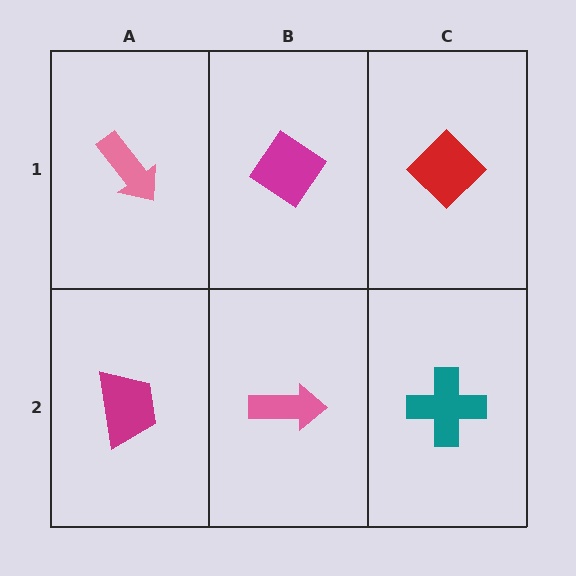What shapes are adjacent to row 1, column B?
A pink arrow (row 2, column B), a pink arrow (row 1, column A), a red diamond (row 1, column C).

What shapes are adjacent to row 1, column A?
A magenta trapezoid (row 2, column A), a magenta diamond (row 1, column B).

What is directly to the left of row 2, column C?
A pink arrow.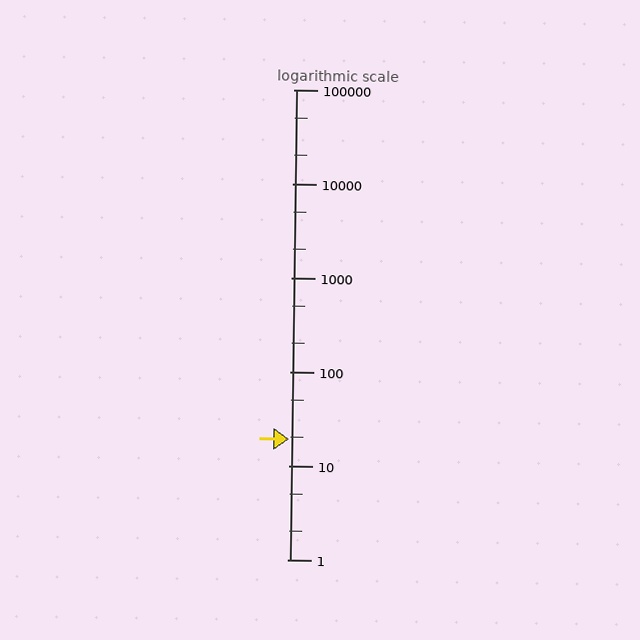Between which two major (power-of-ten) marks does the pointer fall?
The pointer is between 10 and 100.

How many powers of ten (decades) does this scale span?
The scale spans 5 decades, from 1 to 100000.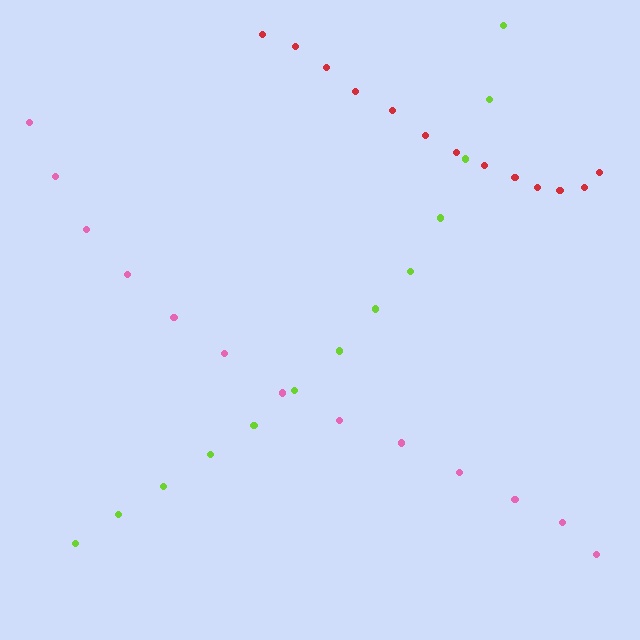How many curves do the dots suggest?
There are 3 distinct paths.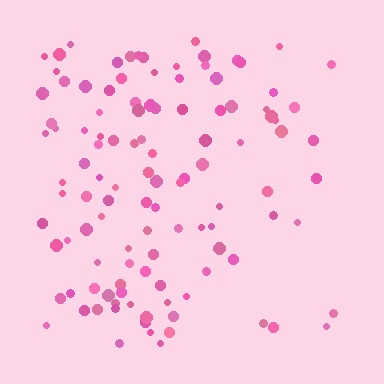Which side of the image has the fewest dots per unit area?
The right.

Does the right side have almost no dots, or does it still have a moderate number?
Still a moderate number, just noticeably fewer than the left.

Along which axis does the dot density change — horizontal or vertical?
Horizontal.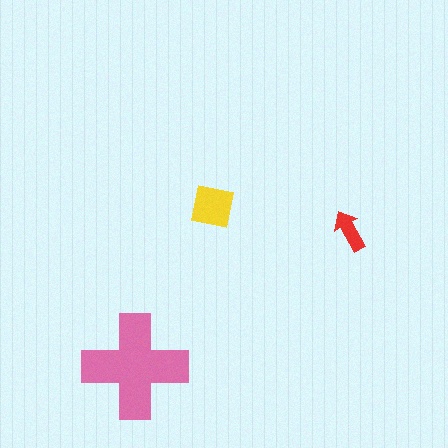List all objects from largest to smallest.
The pink cross, the yellow square, the red arrow.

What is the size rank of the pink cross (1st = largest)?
1st.